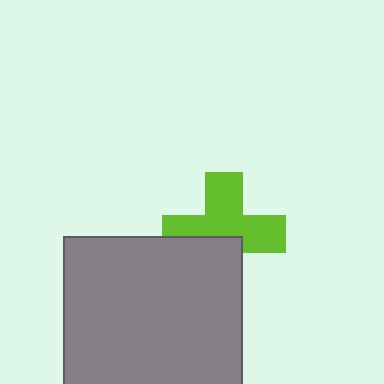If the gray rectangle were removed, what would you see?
You would see the complete lime cross.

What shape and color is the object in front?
The object in front is a gray rectangle.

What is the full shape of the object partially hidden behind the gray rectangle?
The partially hidden object is a lime cross.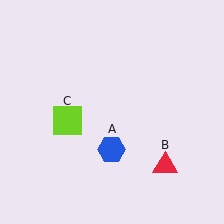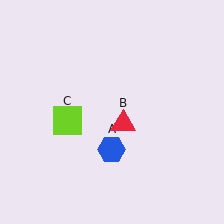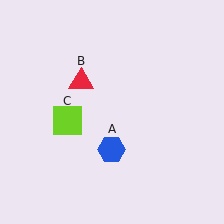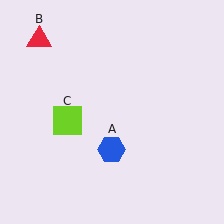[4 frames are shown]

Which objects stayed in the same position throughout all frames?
Blue hexagon (object A) and lime square (object C) remained stationary.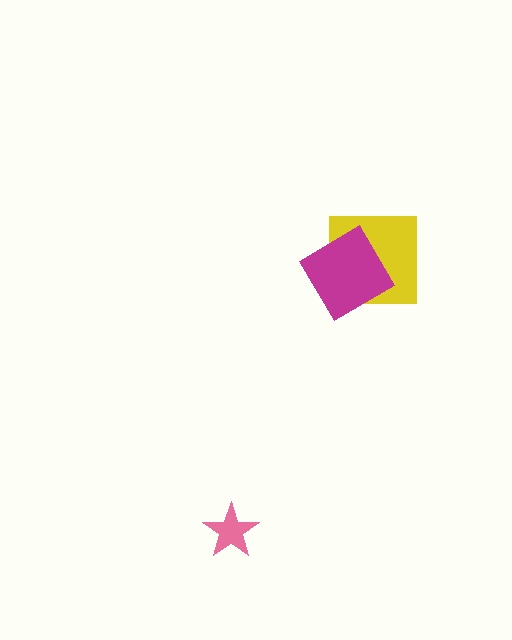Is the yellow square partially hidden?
Yes, it is partially covered by another shape.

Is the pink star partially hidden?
No, no other shape covers it.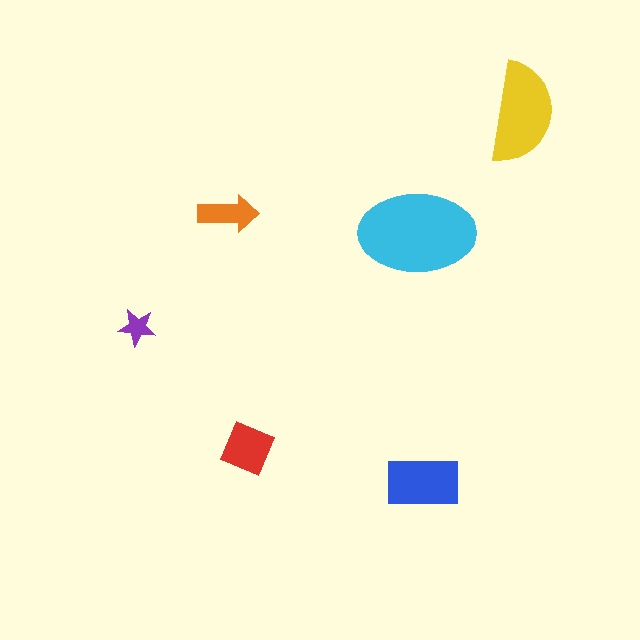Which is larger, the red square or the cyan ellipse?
The cyan ellipse.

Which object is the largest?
The cyan ellipse.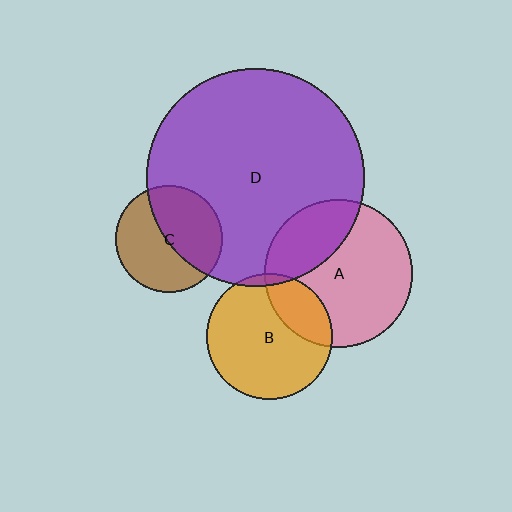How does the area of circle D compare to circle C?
Approximately 4.1 times.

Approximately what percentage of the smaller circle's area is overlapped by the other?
Approximately 50%.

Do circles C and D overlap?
Yes.